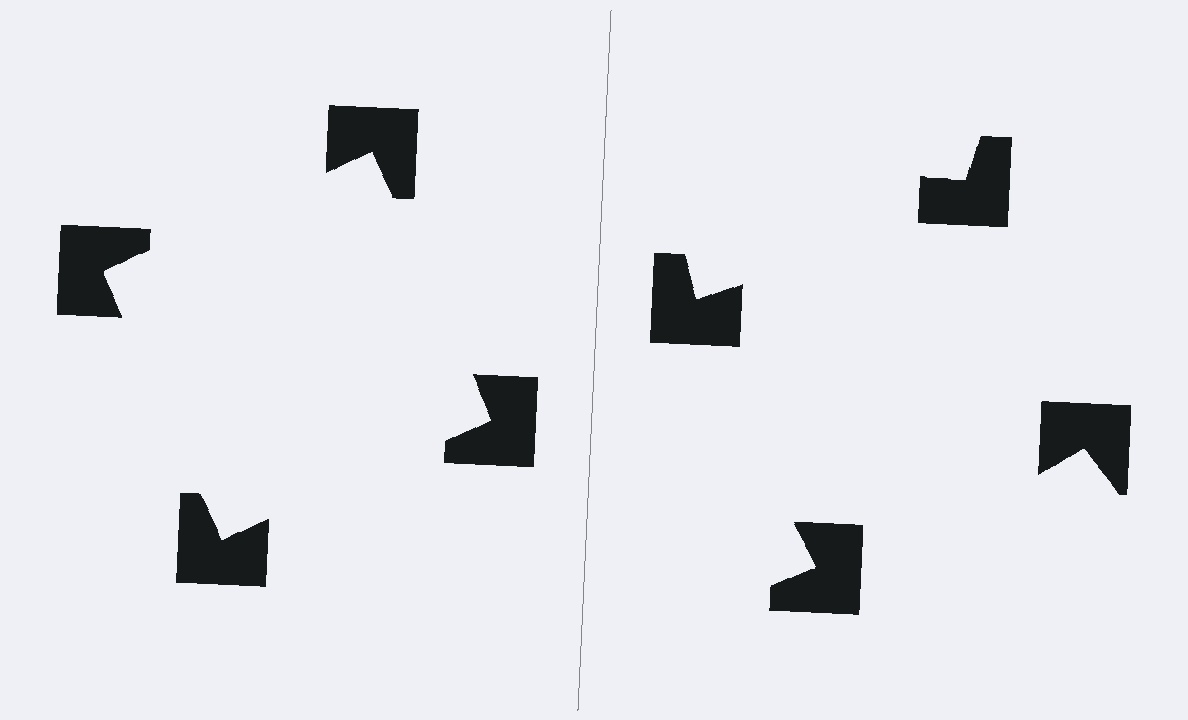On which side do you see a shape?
An illusory square appears on the left side. On the right side the wedge cuts are rotated, so no coherent shape forms.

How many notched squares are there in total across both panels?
8 — 4 on each side.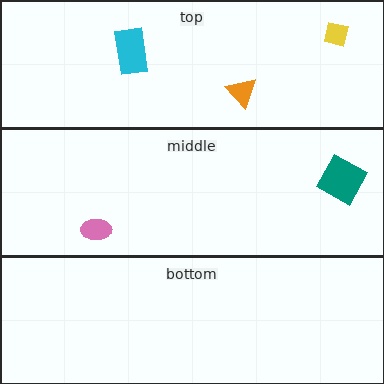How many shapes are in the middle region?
2.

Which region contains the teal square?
The middle region.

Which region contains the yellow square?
The top region.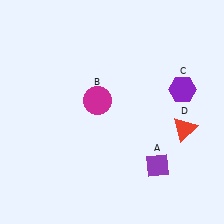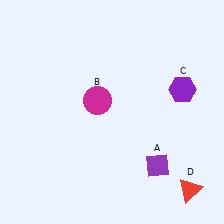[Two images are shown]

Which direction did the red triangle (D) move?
The red triangle (D) moved down.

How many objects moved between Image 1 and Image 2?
1 object moved between the two images.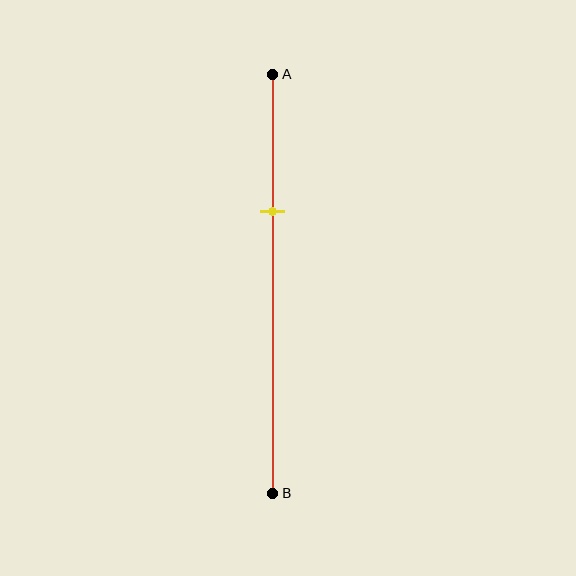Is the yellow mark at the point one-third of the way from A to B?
Yes, the mark is approximately at the one-third point.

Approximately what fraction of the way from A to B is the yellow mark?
The yellow mark is approximately 35% of the way from A to B.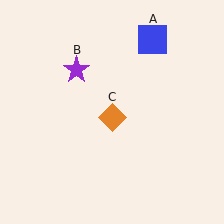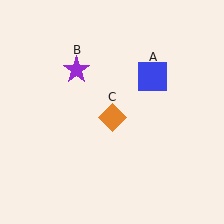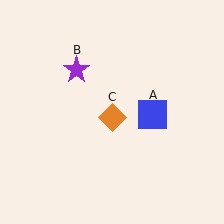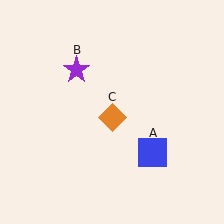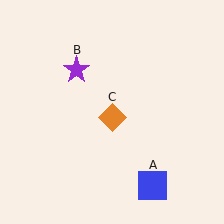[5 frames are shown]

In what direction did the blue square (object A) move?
The blue square (object A) moved down.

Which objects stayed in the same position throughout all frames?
Purple star (object B) and orange diamond (object C) remained stationary.